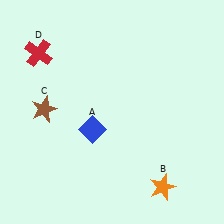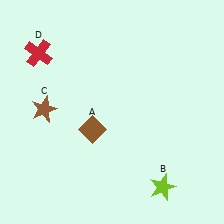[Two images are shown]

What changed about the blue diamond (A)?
In Image 1, A is blue. In Image 2, it changed to brown.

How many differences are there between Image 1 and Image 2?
There are 2 differences between the two images.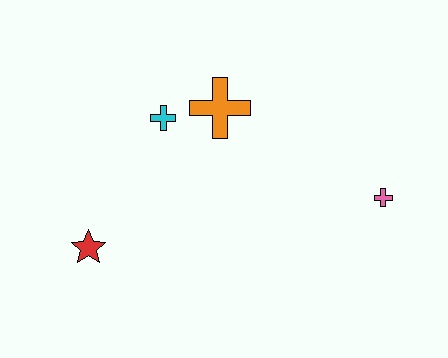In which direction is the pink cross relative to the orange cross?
The pink cross is to the right of the orange cross.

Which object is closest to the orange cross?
The cyan cross is closest to the orange cross.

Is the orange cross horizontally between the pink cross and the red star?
Yes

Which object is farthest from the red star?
The pink cross is farthest from the red star.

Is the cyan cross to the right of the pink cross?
No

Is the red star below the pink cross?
Yes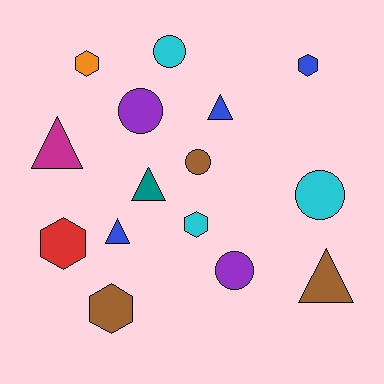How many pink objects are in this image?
There are no pink objects.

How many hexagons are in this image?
There are 5 hexagons.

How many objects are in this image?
There are 15 objects.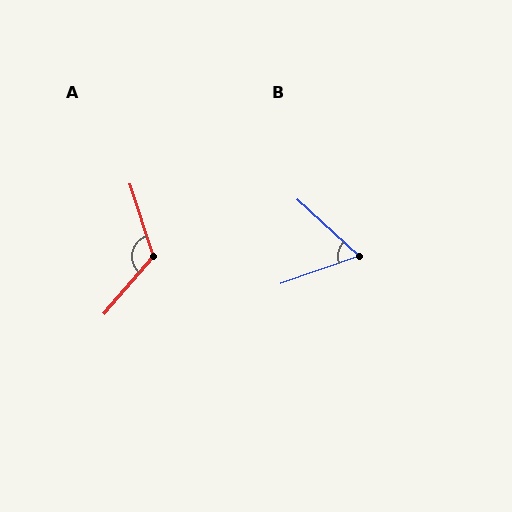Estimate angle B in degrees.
Approximately 62 degrees.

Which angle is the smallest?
B, at approximately 62 degrees.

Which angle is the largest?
A, at approximately 121 degrees.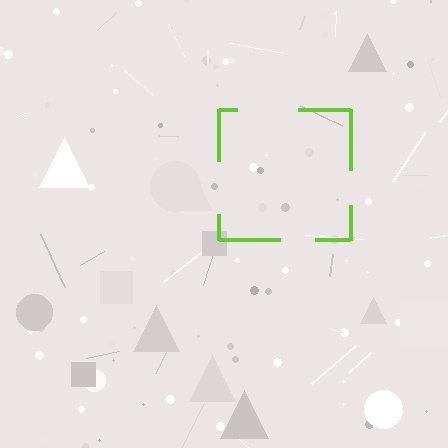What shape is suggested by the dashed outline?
The dashed outline suggests a square.